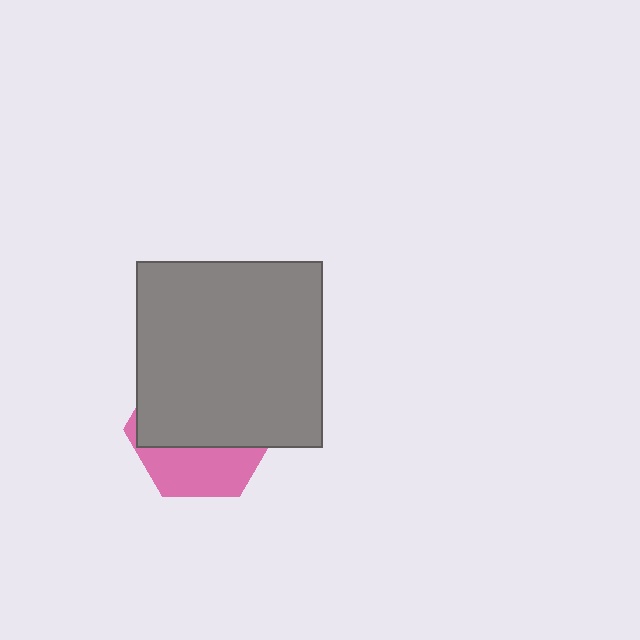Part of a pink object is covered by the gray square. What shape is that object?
It is a hexagon.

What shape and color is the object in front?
The object in front is a gray square.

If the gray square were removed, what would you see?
You would see the complete pink hexagon.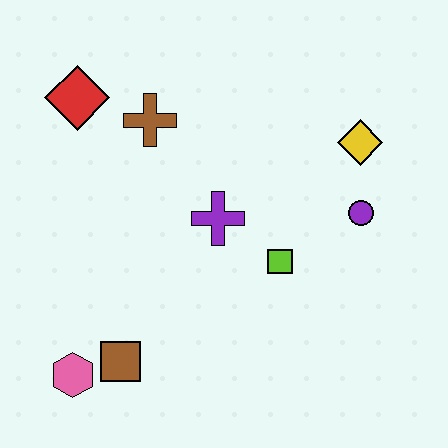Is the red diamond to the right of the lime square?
No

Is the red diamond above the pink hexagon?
Yes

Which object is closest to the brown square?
The pink hexagon is closest to the brown square.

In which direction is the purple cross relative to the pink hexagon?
The purple cross is above the pink hexagon.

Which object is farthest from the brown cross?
The pink hexagon is farthest from the brown cross.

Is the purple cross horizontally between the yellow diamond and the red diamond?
Yes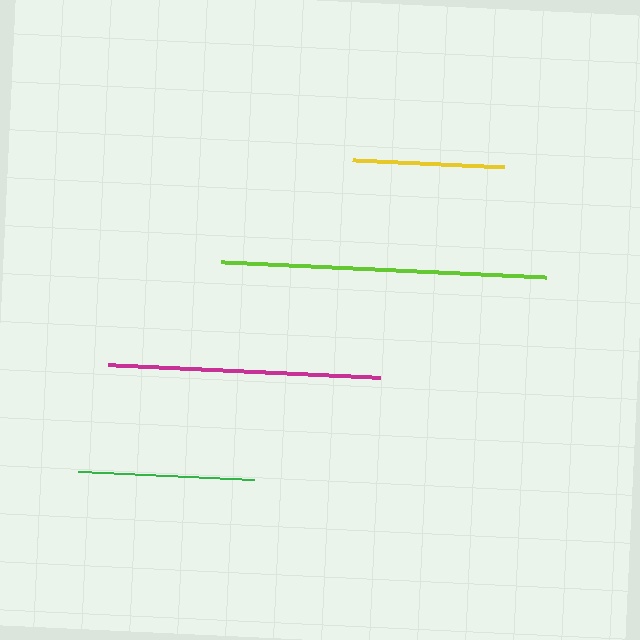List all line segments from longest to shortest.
From longest to shortest: lime, magenta, green, yellow.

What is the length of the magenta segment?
The magenta segment is approximately 272 pixels long.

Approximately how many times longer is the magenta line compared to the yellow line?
The magenta line is approximately 1.8 times the length of the yellow line.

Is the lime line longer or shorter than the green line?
The lime line is longer than the green line.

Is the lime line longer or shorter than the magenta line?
The lime line is longer than the magenta line.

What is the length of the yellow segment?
The yellow segment is approximately 152 pixels long.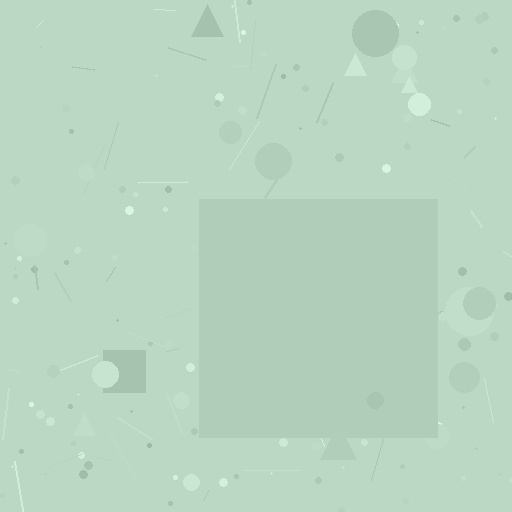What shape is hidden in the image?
A square is hidden in the image.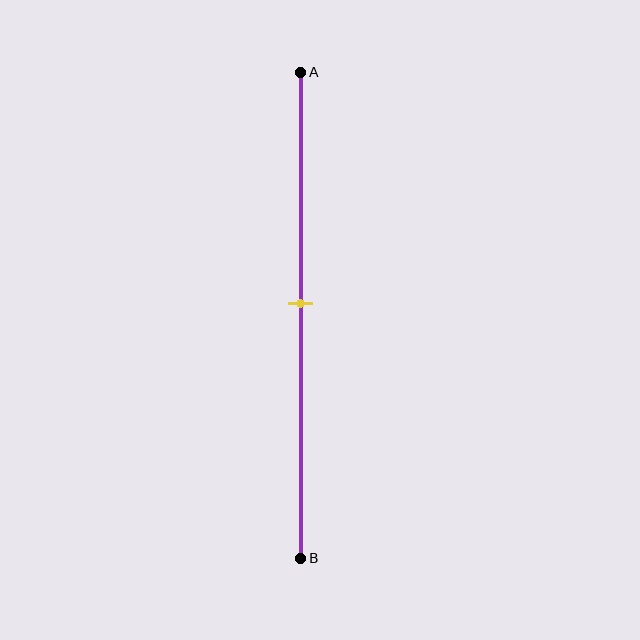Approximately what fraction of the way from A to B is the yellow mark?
The yellow mark is approximately 50% of the way from A to B.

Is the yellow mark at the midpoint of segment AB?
Yes, the mark is approximately at the midpoint.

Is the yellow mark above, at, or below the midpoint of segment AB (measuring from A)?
The yellow mark is approximately at the midpoint of segment AB.